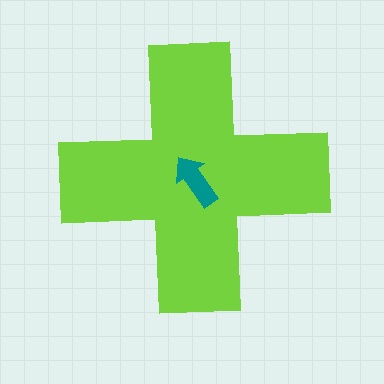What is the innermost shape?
The teal arrow.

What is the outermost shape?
The lime cross.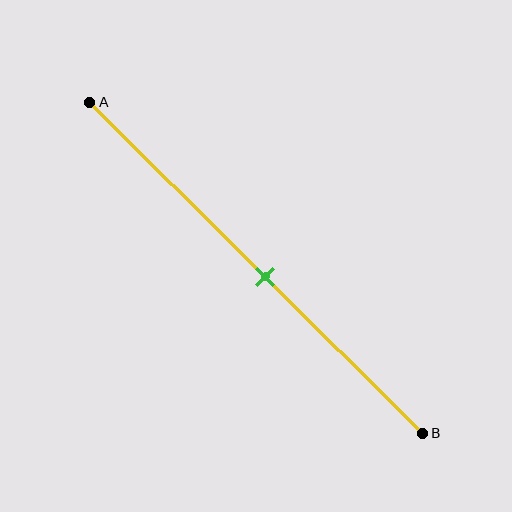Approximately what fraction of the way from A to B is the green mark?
The green mark is approximately 55% of the way from A to B.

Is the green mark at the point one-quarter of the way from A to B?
No, the mark is at about 55% from A, not at the 25% one-quarter point.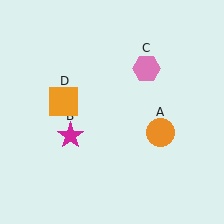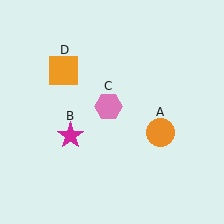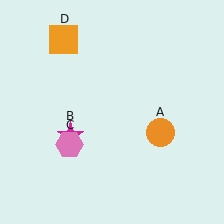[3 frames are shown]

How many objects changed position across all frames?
2 objects changed position: pink hexagon (object C), orange square (object D).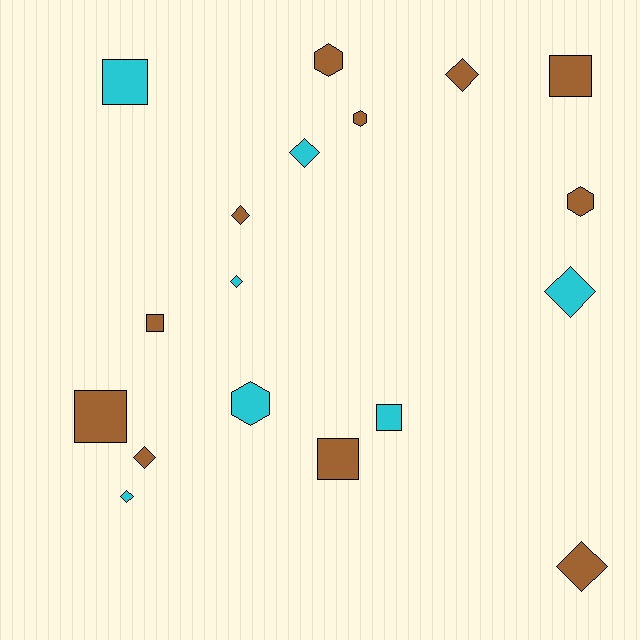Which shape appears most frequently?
Diamond, with 8 objects.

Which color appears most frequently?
Brown, with 11 objects.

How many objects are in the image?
There are 18 objects.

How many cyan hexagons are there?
There is 1 cyan hexagon.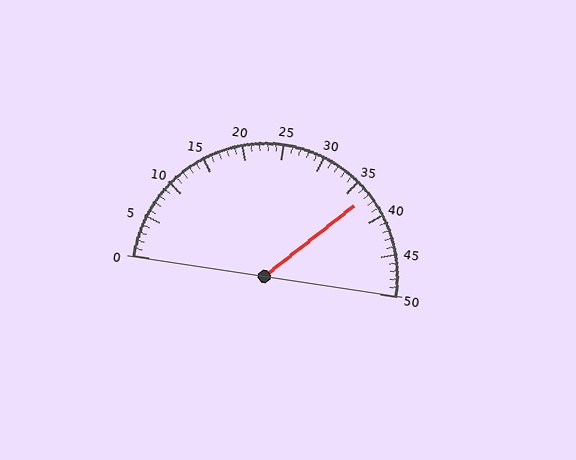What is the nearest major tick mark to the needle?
The nearest major tick mark is 35.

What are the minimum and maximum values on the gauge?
The gauge ranges from 0 to 50.